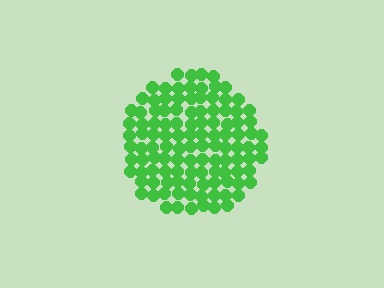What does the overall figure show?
The overall figure shows a circle.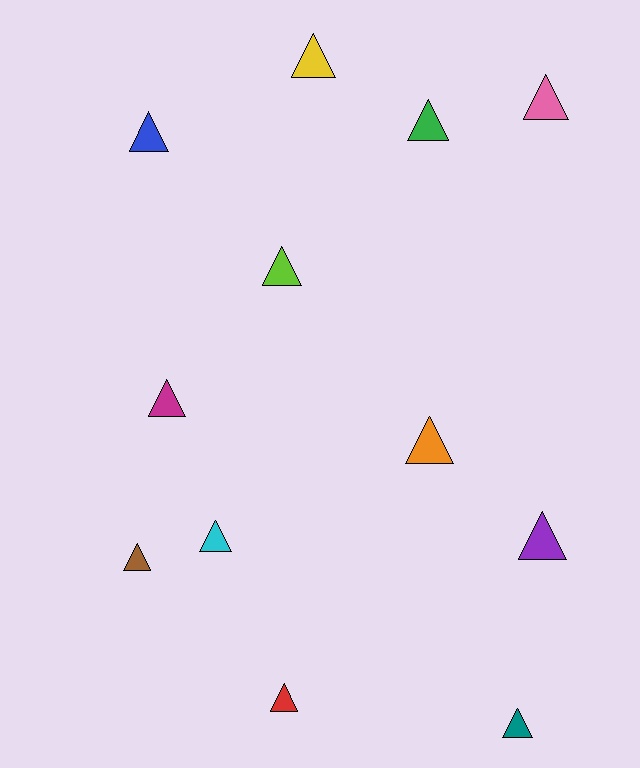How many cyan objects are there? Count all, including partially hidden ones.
There is 1 cyan object.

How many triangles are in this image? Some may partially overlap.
There are 12 triangles.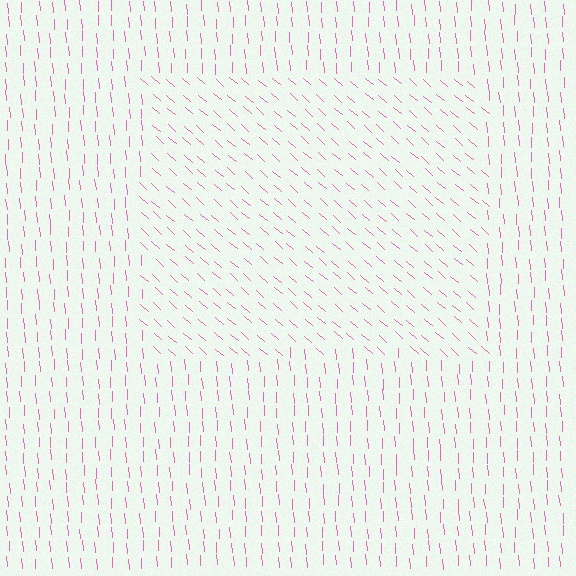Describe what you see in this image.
The image is filled with small pink line segments. A rectangle region in the image has lines oriented differently from the surrounding lines, creating a visible texture boundary.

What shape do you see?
I see a rectangle.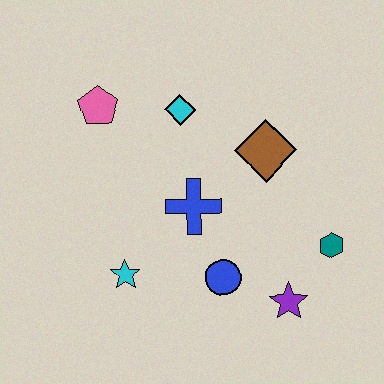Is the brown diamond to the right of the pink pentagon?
Yes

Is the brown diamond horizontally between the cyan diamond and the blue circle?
No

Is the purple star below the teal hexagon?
Yes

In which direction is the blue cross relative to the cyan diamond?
The blue cross is below the cyan diamond.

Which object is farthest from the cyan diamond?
The purple star is farthest from the cyan diamond.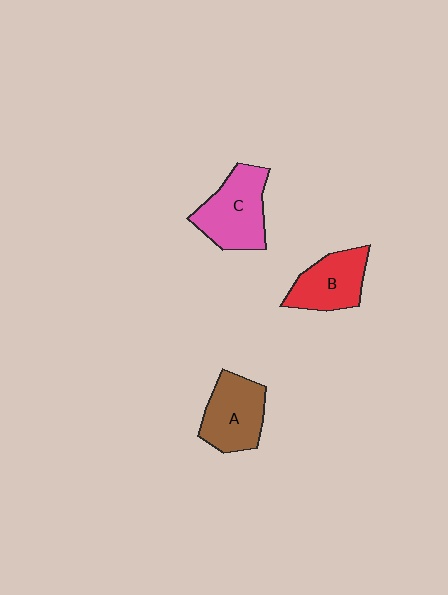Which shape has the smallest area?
Shape B (red).